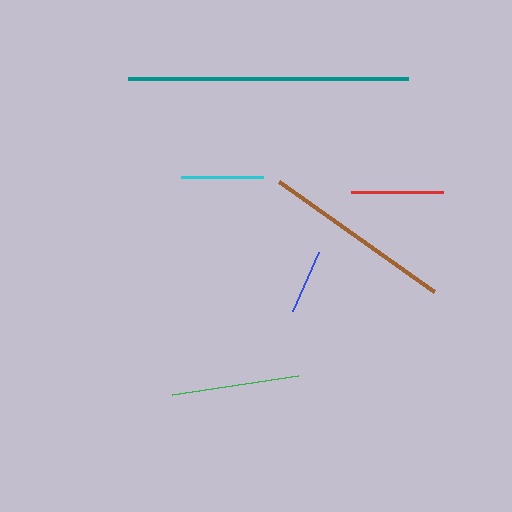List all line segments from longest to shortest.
From longest to shortest: teal, brown, green, red, cyan, blue.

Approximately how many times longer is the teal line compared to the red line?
The teal line is approximately 3.0 times the length of the red line.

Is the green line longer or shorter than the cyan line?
The green line is longer than the cyan line.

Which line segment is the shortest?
The blue line is the shortest at approximately 65 pixels.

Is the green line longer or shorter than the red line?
The green line is longer than the red line.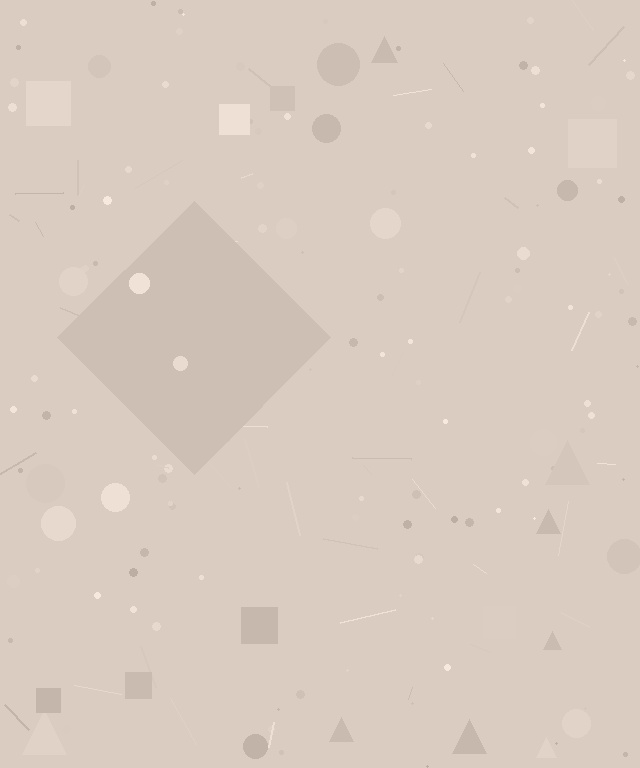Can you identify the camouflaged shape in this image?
The camouflaged shape is a diamond.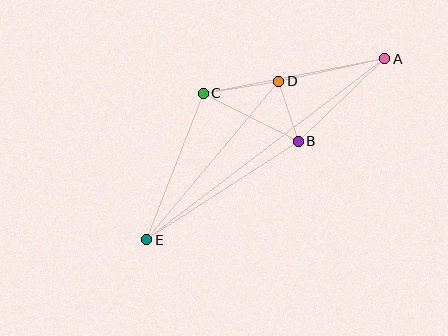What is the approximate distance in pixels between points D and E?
The distance between D and E is approximately 206 pixels.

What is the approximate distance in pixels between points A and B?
The distance between A and B is approximately 119 pixels.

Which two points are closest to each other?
Points B and D are closest to each other.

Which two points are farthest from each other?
Points A and E are farthest from each other.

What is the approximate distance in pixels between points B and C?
The distance between B and C is approximately 106 pixels.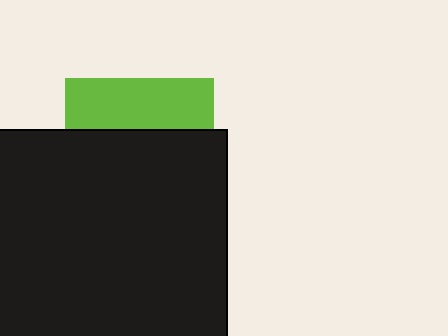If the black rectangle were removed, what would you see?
You would see the complete lime square.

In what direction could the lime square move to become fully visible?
The lime square could move up. That would shift it out from behind the black rectangle entirely.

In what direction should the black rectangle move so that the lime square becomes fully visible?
The black rectangle should move down. That is the shortest direction to clear the overlap and leave the lime square fully visible.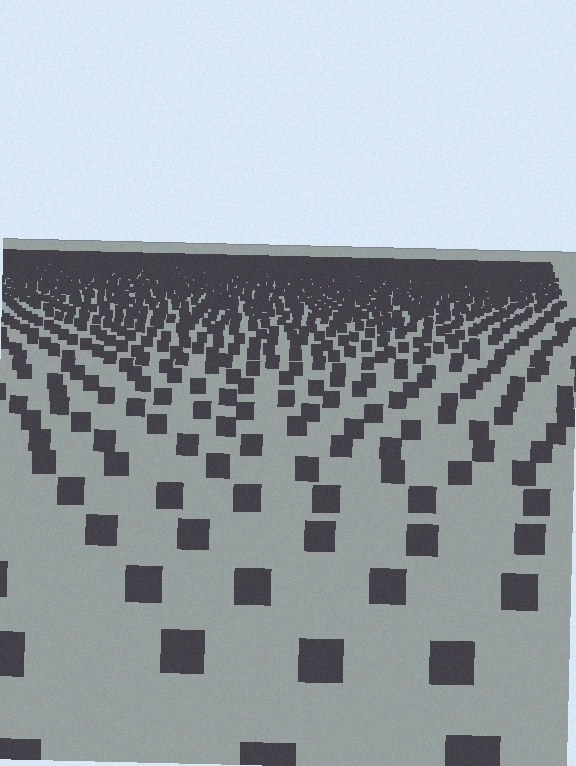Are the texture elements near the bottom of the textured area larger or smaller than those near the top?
Larger. Near the bottom, elements are closer to the viewer and appear at a bigger on-screen size.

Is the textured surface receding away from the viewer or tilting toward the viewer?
The surface is receding away from the viewer. Texture elements get smaller and denser toward the top.